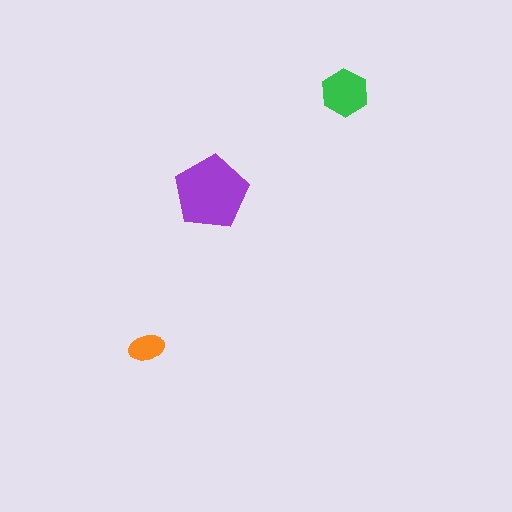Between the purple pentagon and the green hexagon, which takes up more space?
The purple pentagon.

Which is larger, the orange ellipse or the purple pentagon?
The purple pentagon.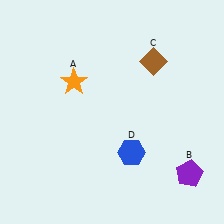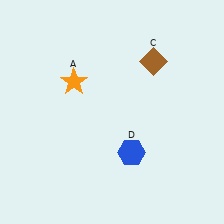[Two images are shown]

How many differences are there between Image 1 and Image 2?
There is 1 difference between the two images.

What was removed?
The purple pentagon (B) was removed in Image 2.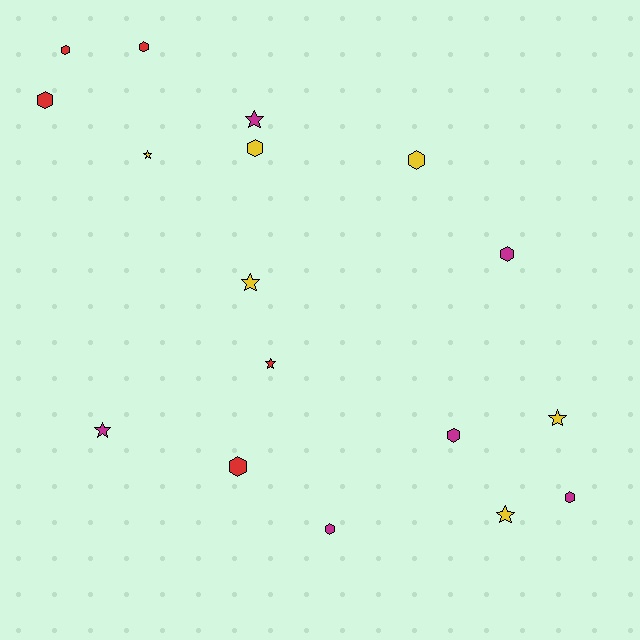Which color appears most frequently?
Magenta, with 6 objects.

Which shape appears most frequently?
Hexagon, with 10 objects.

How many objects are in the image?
There are 17 objects.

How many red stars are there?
There is 1 red star.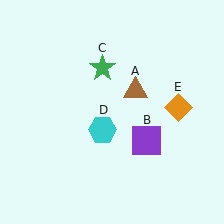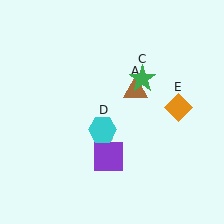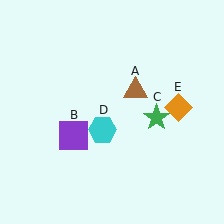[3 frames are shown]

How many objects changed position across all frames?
2 objects changed position: purple square (object B), green star (object C).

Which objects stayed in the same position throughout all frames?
Brown triangle (object A) and cyan hexagon (object D) and orange diamond (object E) remained stationary.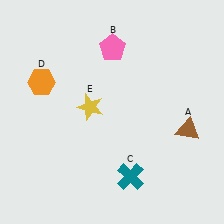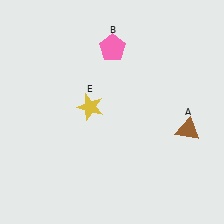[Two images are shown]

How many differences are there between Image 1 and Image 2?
There are 2 differences between the two images.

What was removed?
The orange hexagon (D), the teal cross (C) were removed in Image 2.